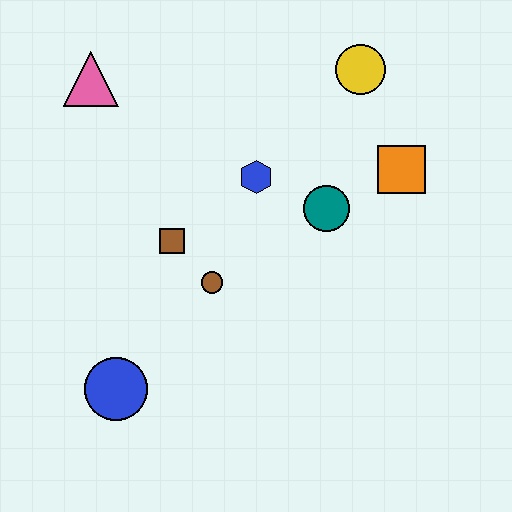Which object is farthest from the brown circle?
The yellow circle is farthest from the brown circle.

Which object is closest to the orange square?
The teal circle is closest to the orange square.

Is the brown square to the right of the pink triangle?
Yes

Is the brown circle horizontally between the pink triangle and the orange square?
Yes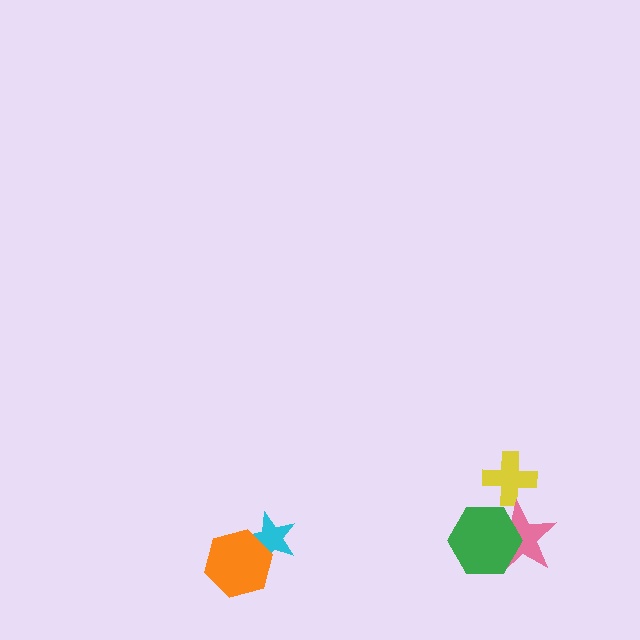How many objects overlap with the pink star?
1 object overlaps with the pink star.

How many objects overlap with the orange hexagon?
1 object overlaps with the orange hexagon.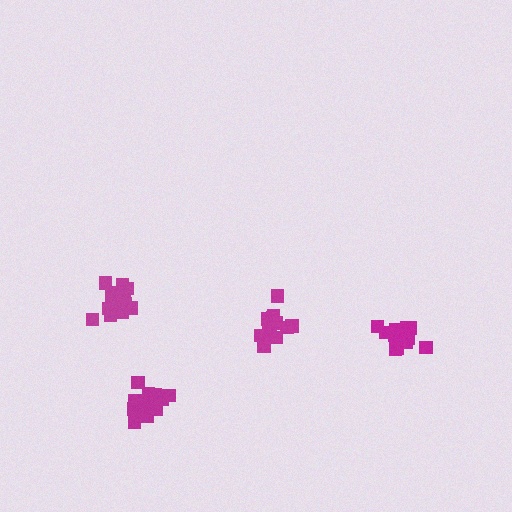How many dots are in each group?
Group 1: 16 dots, Group 2: 13 dots, Group 3: 16 dots, Group 4: 15 dots (60 total).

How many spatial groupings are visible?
There are 4 spatial groupings.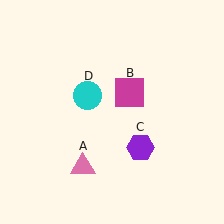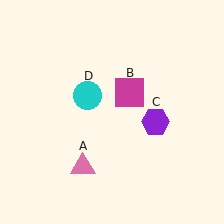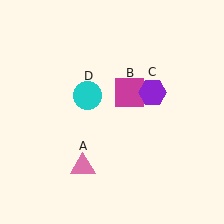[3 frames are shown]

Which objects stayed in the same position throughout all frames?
Pink triangle (object A) and magenta square (object B) and cyan circle (object D) remained stationary.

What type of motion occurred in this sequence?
The purple hexagon (object C) rotated counterclockwise around the center of the scene.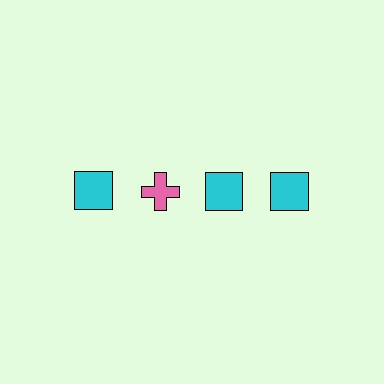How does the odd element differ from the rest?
It differs in both color (pink instead of cyan) and shape (cross instead of square).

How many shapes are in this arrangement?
There are 4 shapes arranged in a grid pattern.